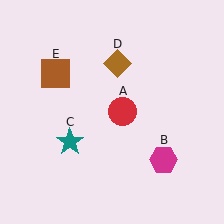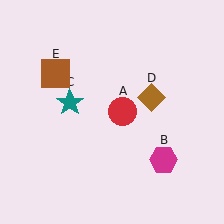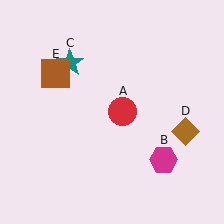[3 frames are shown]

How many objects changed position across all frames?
2 objects changed position: teal star (object C), brown diamond (object D).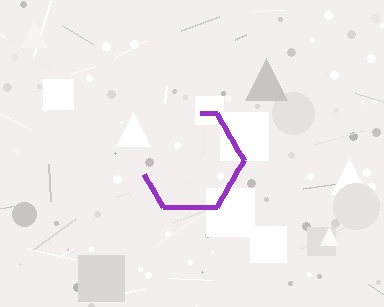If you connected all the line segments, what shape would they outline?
They would outline a hexagon.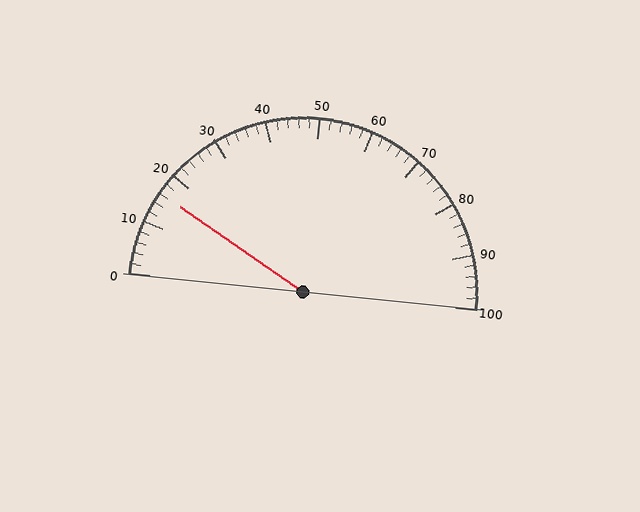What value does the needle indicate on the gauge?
The needle indicates approximately 16.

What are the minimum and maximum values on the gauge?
The gauge ranges from 0 to 100.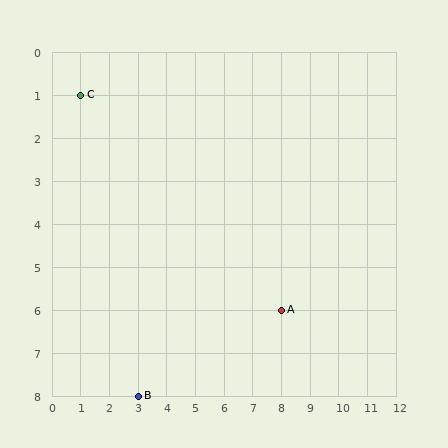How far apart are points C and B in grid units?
Points C and B are 2 columns and 7 rows apart (about 7.3 grid units diagonally).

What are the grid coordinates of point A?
Point A is at grid coordinates (8, 6).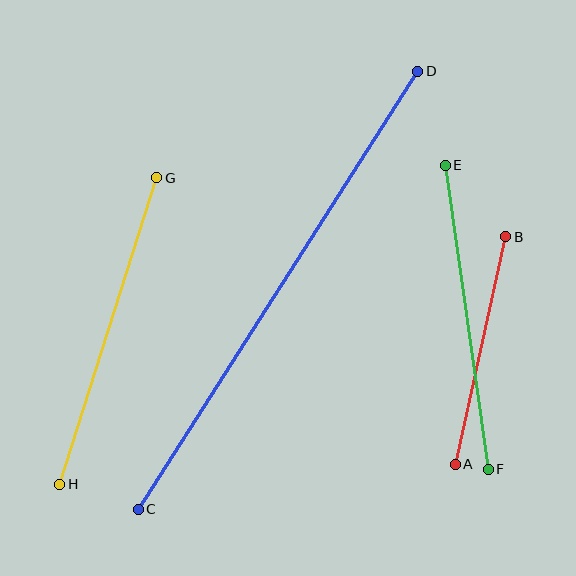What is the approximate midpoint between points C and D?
The midpoint is at approximately (278, 290) pixels.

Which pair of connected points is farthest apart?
Points C and D are farthest apart.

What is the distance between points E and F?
The distance is approximately 307 pixels.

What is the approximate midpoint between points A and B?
The midpoint is at approximately (480, 350) pixels.